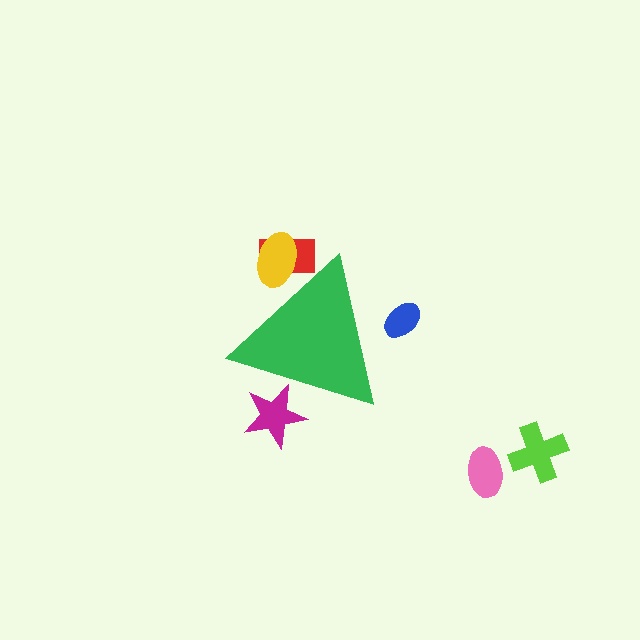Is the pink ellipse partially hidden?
No, the pink ellipse is fully visible.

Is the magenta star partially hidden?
Yes, the magenta star is partially hidden behind the green triangle.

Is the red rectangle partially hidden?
Yes, the red rectangle is partially hidden behind the green triangle.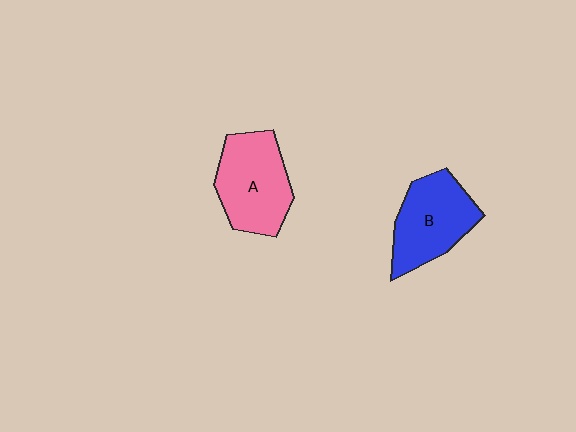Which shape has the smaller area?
Shape B (blue).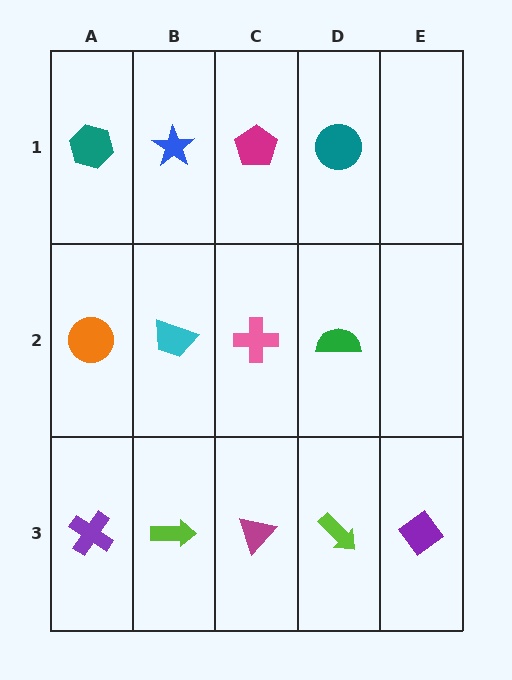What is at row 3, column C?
A magenta triangle.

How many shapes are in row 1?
4 shapes.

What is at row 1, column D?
A teal circle.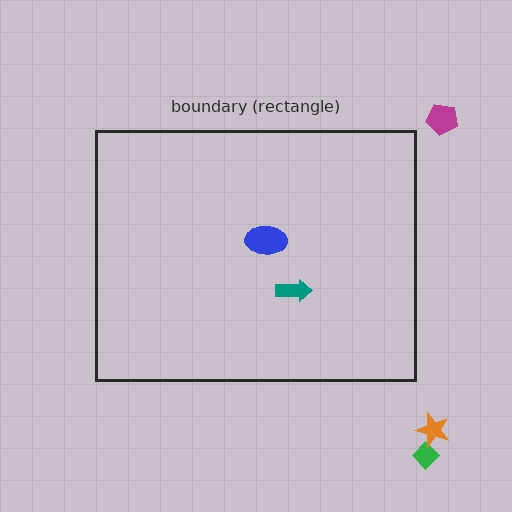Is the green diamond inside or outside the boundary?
Outside.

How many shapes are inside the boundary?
2 inside, 3 outside.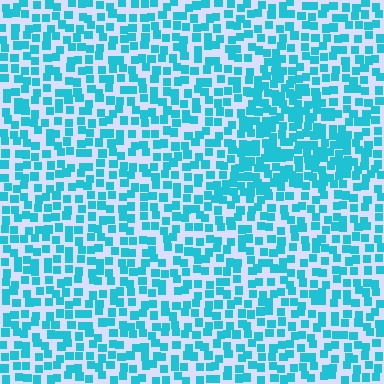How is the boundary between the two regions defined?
The boundary is defined by a change in element density (approximately 1.7x ratio). All elements are the same color, size, and shape.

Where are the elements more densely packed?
The elements are more densely packed inside the triangle boundary.